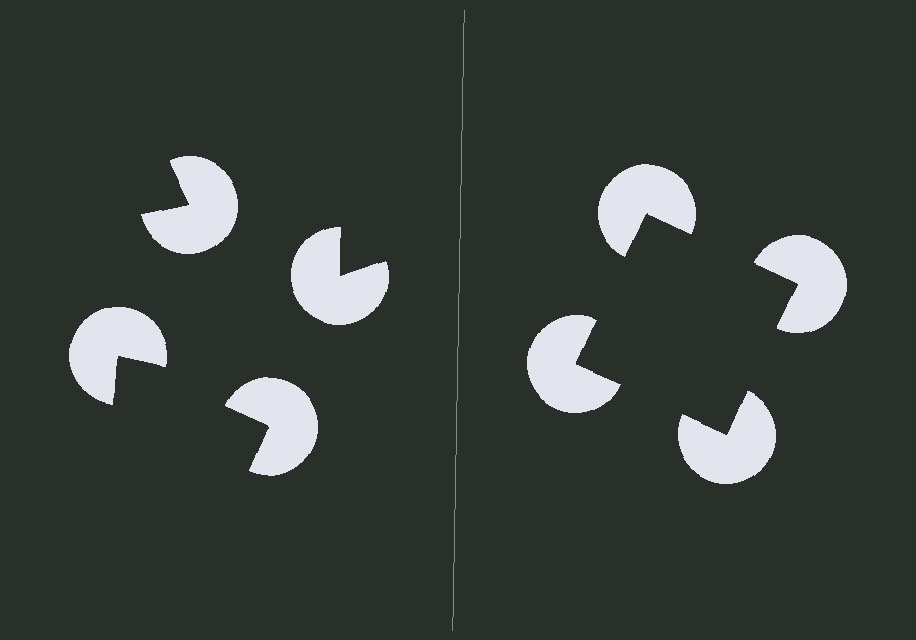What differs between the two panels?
The pac-man discs are positioned identically on both sides; only the wedge orientations differ. On the right they align to a square; on the left they are misaligned.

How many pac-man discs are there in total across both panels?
8 — 4 on each side.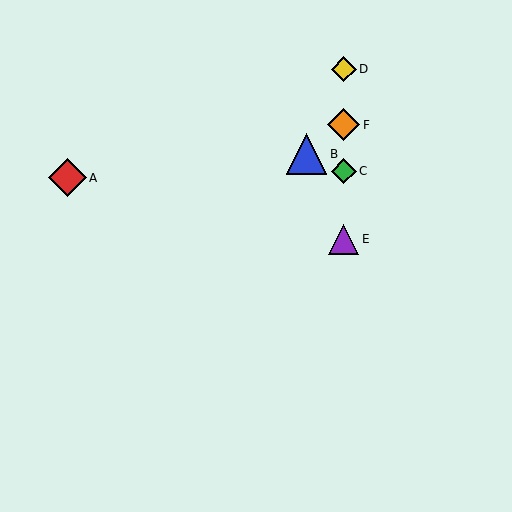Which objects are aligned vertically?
Objects C, D, E, F are aligned vertically.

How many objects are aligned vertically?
4 objects (C, D, E, F) are aligned vertically.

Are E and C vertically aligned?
Yes, both are at x≈344.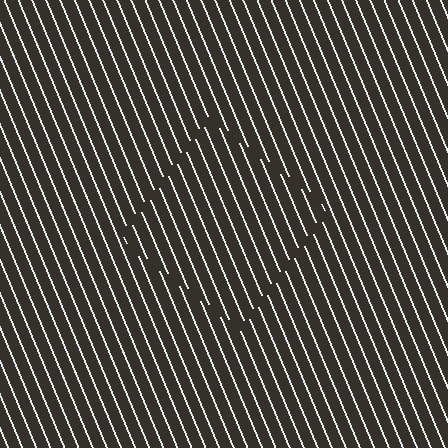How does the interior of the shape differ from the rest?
The interior of the shape contains the same grating, shifted by half a period — the contour is defined by the phase discontinuity where line-ends from the inner and outer gratings abut.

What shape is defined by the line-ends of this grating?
An illusory square. The interior of the shape contains the same grating, shifted by half a period — the contour is defined by the phase discontinuity where line-ends from the inner and outer gratings abut.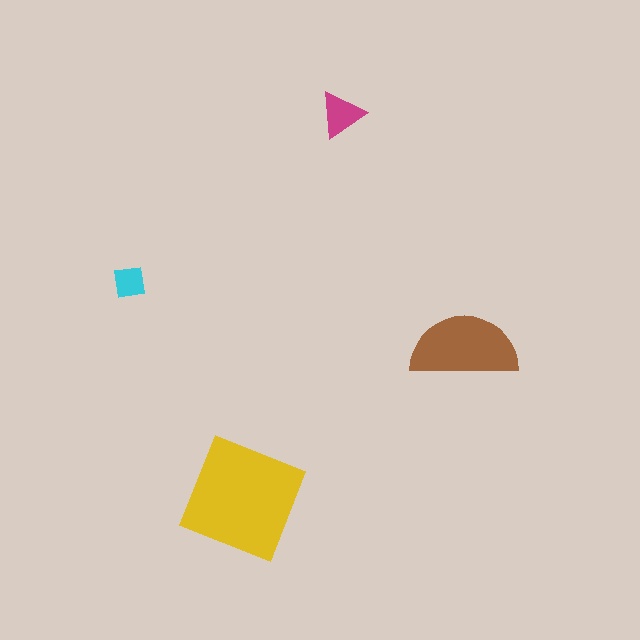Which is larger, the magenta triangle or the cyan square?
The magenta triangle.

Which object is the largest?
The yellow square.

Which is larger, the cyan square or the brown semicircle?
The brown semicircle.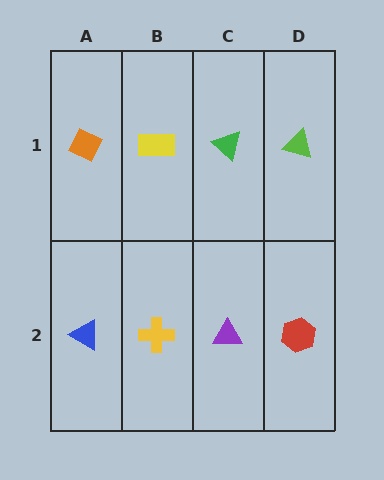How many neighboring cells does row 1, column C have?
3.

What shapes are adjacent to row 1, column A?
A blue triangle (row 2, column A), a yellow rectangle (row 1, column B).